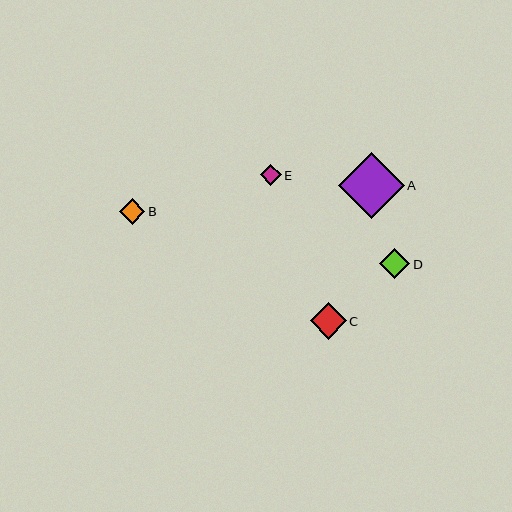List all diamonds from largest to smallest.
From largest to smallest: A, C, D, B, E.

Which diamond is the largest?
Diamond A is the largest with a size of approximately 66 pixels.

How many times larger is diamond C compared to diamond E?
Diamond C is approximately 1.8 times the size of diamond E.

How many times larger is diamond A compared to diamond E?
Diamond A is approximately 3.2 times the size of diamond E.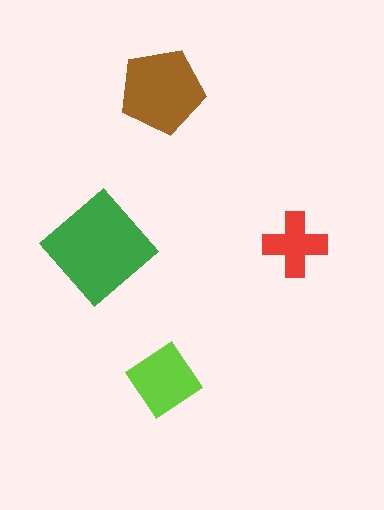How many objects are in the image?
There are 4 objects in the image.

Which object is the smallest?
The red cross.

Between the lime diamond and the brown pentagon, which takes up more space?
The brown pentagon.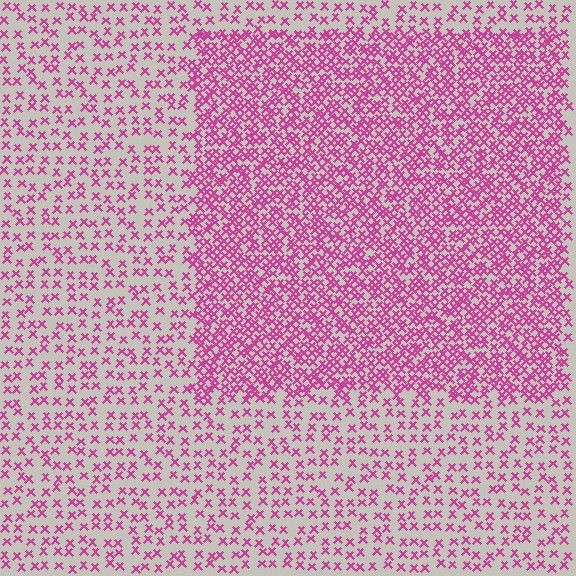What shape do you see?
I see a rectangle.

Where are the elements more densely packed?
The elements are more densely packed inside the rectangle boundary.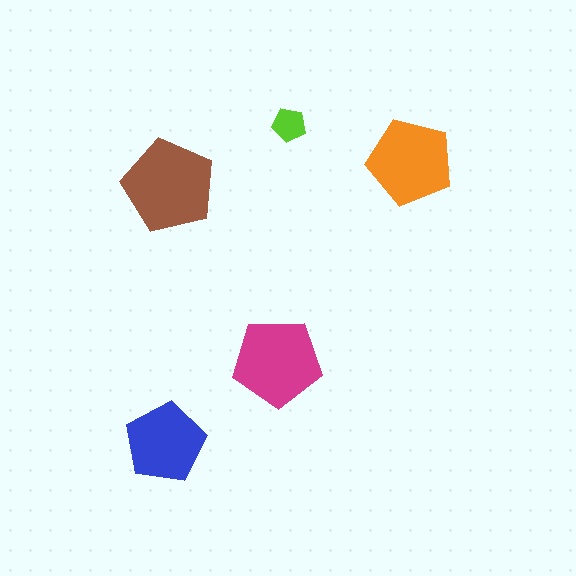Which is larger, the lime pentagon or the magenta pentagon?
The magenta one.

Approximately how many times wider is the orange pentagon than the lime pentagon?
About 2.5 times wider.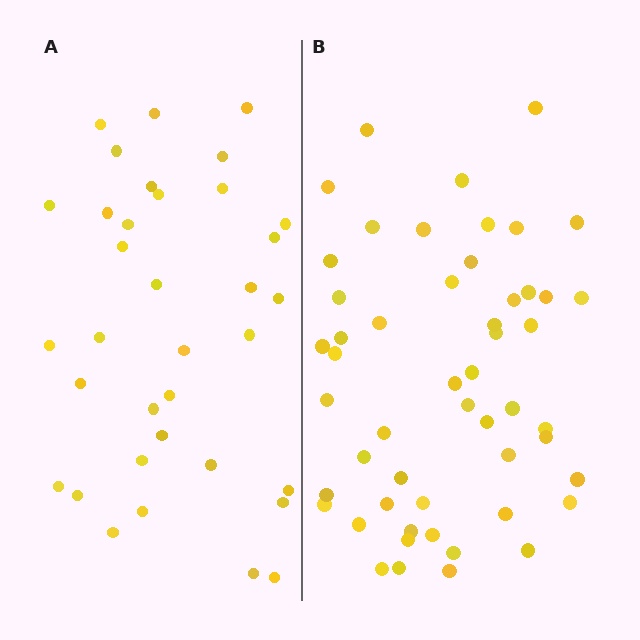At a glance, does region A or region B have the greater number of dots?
Region B (the right region) has more dots.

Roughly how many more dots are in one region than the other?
Region B has approximately 15 more dots than region A.